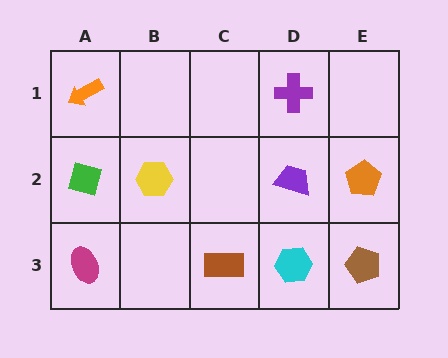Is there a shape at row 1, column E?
No, that cell is empty.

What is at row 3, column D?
A cyan hexagon.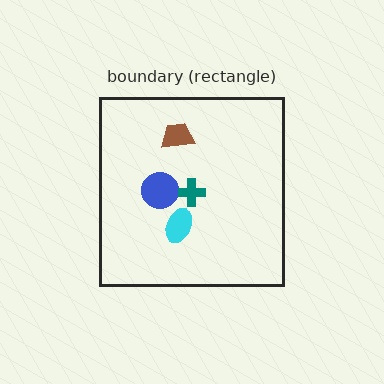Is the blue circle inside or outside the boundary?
Inside.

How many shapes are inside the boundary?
4 inside, 0 outside.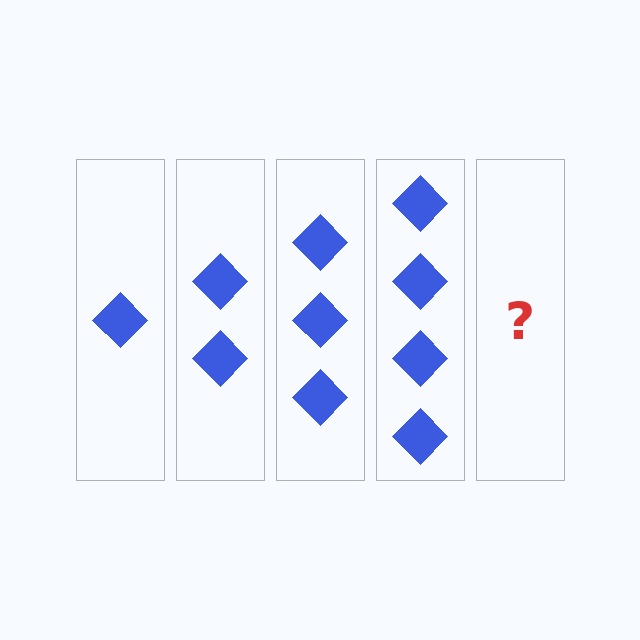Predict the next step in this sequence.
The next step is 5 diamonds.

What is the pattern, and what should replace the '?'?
The pattern is that each step adds one more diamond. The '?' should be 5 diamonds.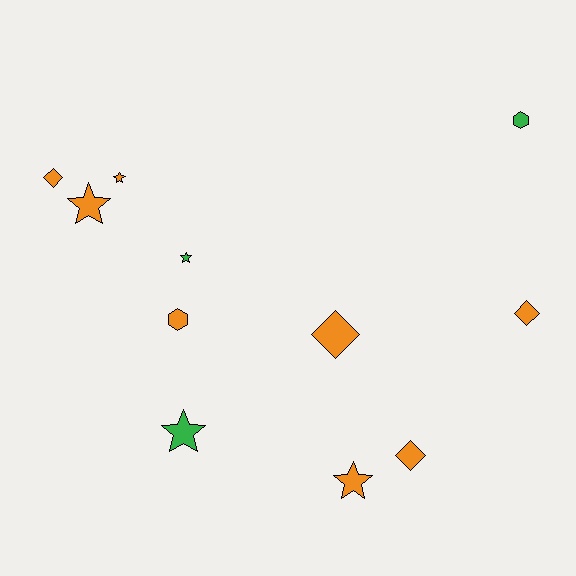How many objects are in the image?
There are 11 objects.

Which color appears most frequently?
Orange, with 8 objects.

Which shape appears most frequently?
Star, with 5 objects.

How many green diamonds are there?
There are no green diamonds.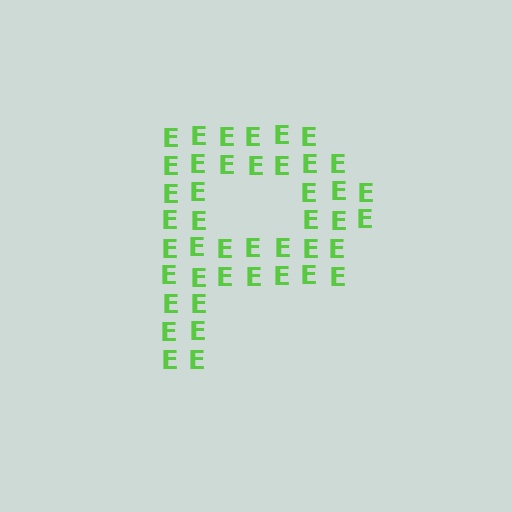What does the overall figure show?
The overall figure shows the letter P.